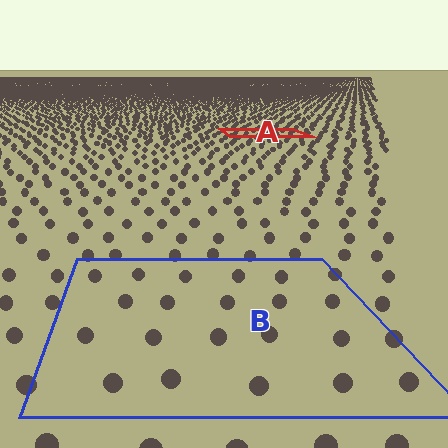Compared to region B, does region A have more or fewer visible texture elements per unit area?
Region A has more texture elements per unit area — they are packed more densely because it is farther away.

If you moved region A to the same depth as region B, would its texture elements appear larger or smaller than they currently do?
They would appear larger. At a closer depth, the same texture elements are projected at a bigger on-screen size.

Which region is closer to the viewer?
Region B is closer. The texture elements there are larger and more spread out.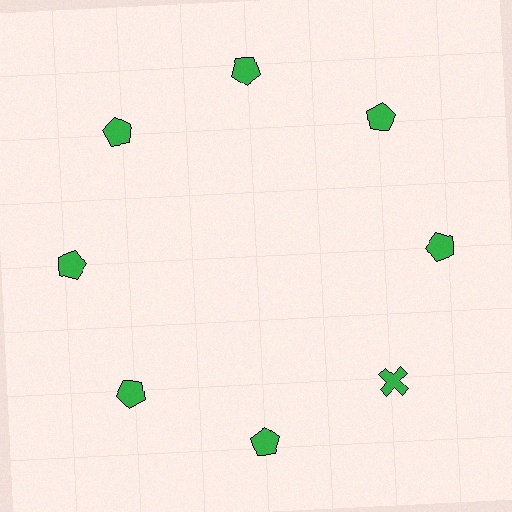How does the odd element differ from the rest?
It has a different shape: cross instead of pentagon.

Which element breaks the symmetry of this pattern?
The green cross at roughly the 4 o'clock position breaks the symmetry. All other shapes are green pentagons.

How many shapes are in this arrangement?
There are 8 shapes arranged in a ring pattern.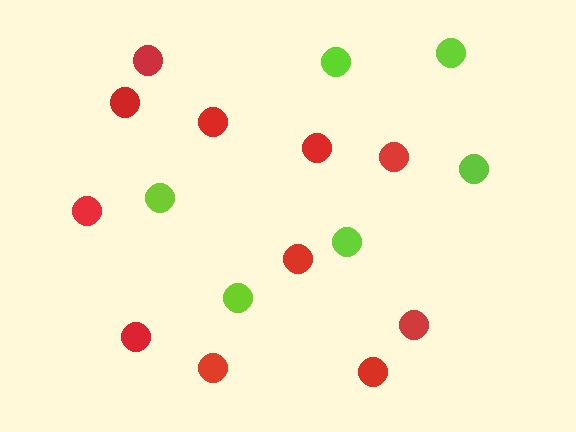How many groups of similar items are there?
There are 2 groups: one group of lime circles (6) and one group of red circles (11).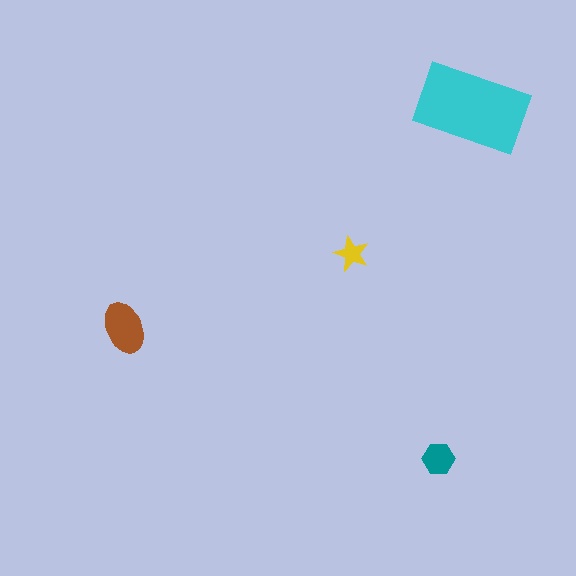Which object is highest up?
The cyan rectangle is topmost.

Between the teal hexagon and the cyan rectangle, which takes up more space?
The cyan rectangle.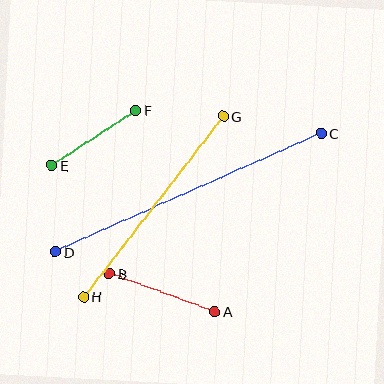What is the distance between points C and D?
The distance is approximately 291 pixels.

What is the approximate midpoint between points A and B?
The midpoint is at approximately (162, 292) pixels.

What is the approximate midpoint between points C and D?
The midpoint is at approximately (188, 192) pixels.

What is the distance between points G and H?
The distance is approximately 228 pixels.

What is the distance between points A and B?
The distance is approximately 112 pixels.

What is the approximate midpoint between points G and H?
The midpoint is at approximately (153, 206) pixels.